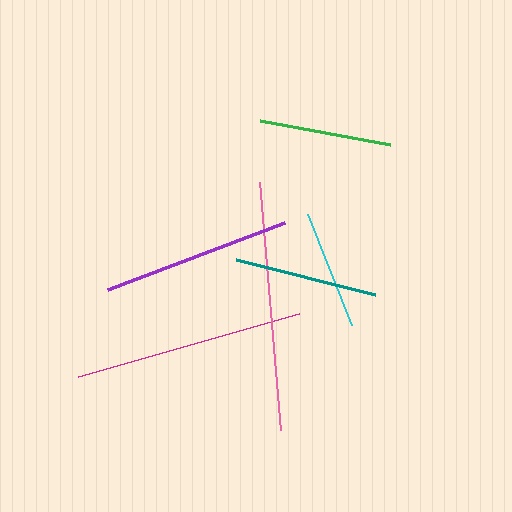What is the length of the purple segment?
The purple segment is approximately 189 pixels long.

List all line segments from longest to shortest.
From longest to shortest: pink, magenta, purple, teal, green, cyan.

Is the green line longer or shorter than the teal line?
The teal line is longer than the green line.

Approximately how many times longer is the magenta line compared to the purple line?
The magenta line is approximately 1.2 times the length of the purple line.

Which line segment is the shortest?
The cyan line is the shortest at approximately 119 pixels.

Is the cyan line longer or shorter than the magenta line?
The magenta line is longer than the cyan line.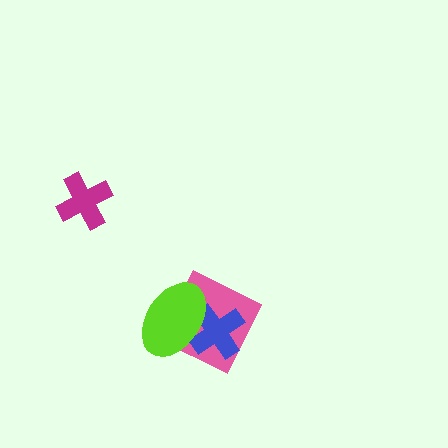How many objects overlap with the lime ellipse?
2 objects overlap with the lime ellipse.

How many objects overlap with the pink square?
2 objects overlap with the pink square.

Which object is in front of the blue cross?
The lime ellipse is in front of the blue cross.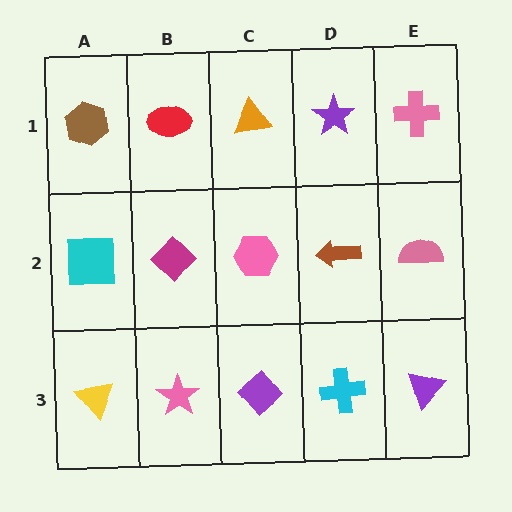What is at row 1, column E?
A pink cross.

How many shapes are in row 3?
5 shapes.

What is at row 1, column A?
A brown hexagon.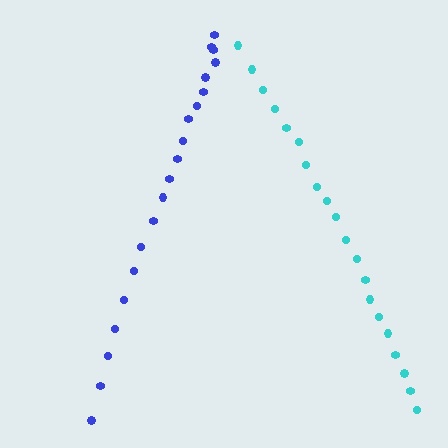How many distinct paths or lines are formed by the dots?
There are 2 distinct paths.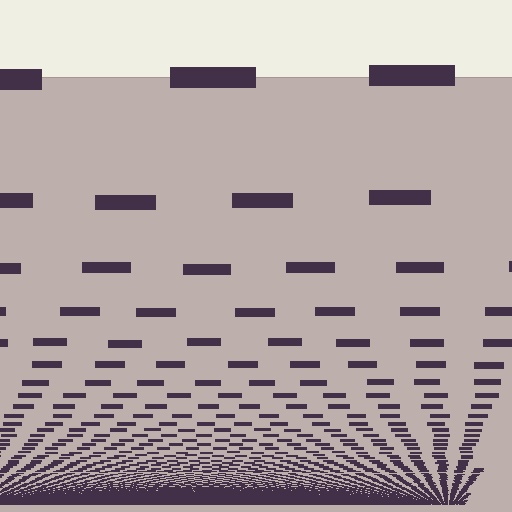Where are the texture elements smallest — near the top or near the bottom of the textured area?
Near the bottom.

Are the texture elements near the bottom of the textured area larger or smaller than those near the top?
Smaller. The gradient is inverted — elements near the bottom are smaller and denser.